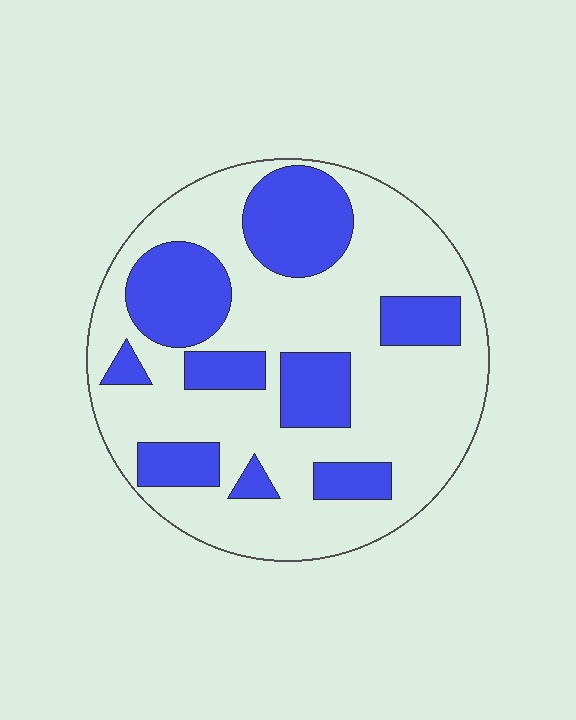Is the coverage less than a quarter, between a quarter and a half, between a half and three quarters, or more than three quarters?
Between a quarter and a half.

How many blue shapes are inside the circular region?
9.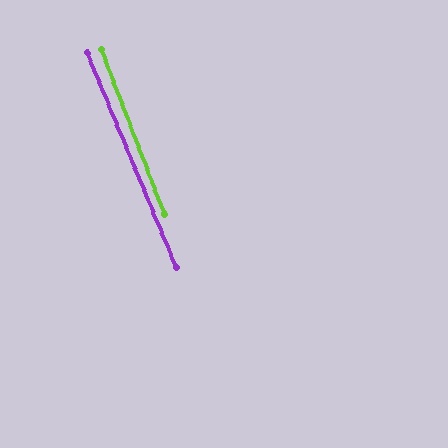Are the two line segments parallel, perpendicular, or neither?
Parallel — their directions differ by only 1.3°.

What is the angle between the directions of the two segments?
Approximately 1 degree.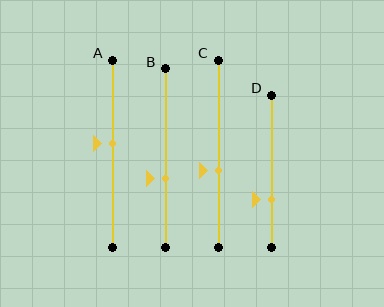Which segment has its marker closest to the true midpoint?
Segment A has its marker closest to the true midpoint.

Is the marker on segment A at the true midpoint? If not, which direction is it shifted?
No, the marker on segment A is shifted upward by about 6% of the segment length.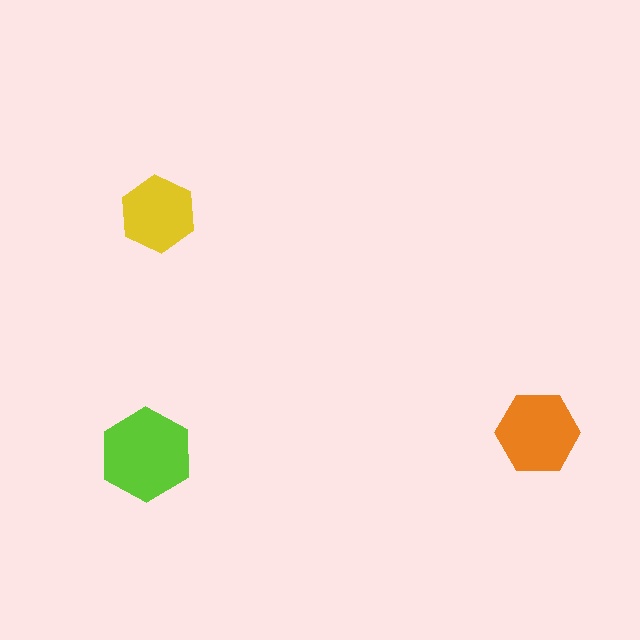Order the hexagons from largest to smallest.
the lime one, the orange one, the yellow one.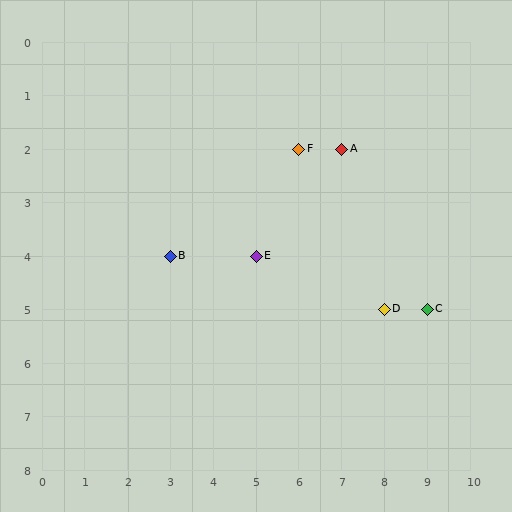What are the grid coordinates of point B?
Point B is at grid coordinates (3, 4).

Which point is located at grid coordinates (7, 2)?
Point A is at (7, 2).